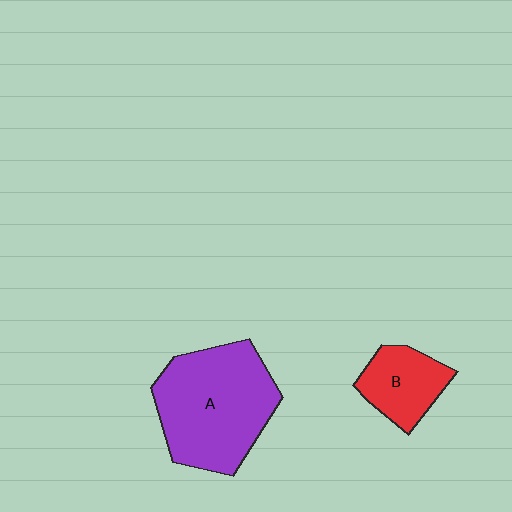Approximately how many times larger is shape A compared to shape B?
Approximately 2.3 times.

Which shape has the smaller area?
Shape B (red).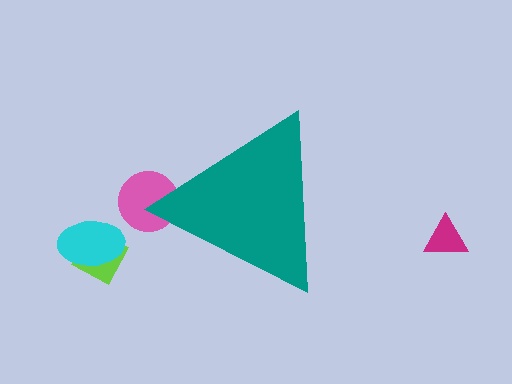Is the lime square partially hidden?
No, the lime square is fully visible.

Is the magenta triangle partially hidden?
No, the magenta triangle is fully visible.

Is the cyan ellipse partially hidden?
No, the cyan ellipse is fully visible.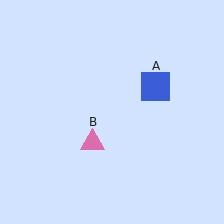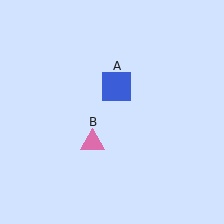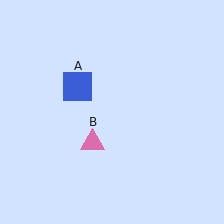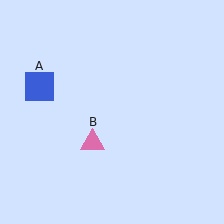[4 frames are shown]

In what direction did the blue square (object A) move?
The blue square (object A) moved left.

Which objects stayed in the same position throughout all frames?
Pink triangle (object B) remained stationary.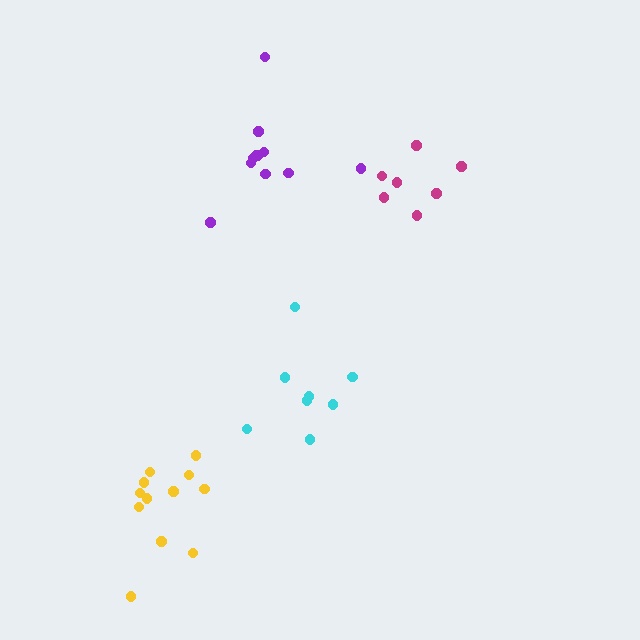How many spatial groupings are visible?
There are 4 spatial groupings.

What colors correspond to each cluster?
The clusters are colored: cyan, purple, magenta, yellow.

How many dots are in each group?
Group 1: 8 dots, Group 2: 11 dots, Group 3: 7 dots, Group 4: 12 dots (38 total).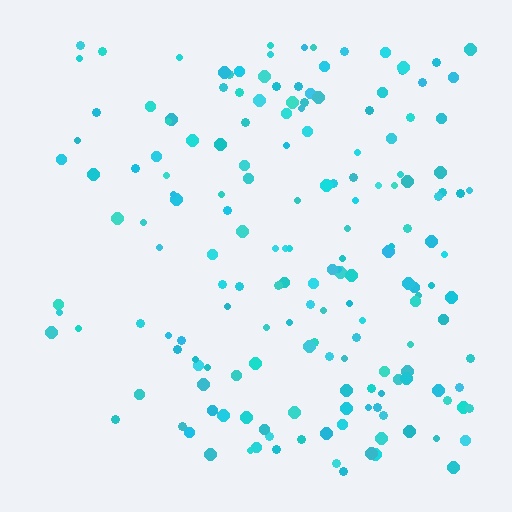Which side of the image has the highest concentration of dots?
The right.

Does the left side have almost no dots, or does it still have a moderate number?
Still a moderate number, just noticeably fewer than the right.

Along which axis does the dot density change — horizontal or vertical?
Horizontal.